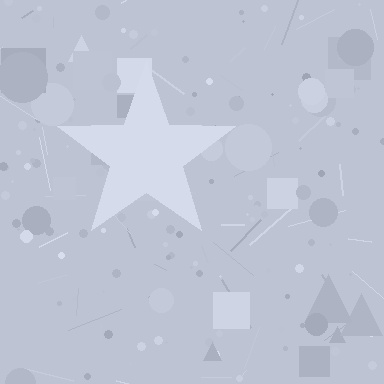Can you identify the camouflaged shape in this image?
The camouflaged shape is a star.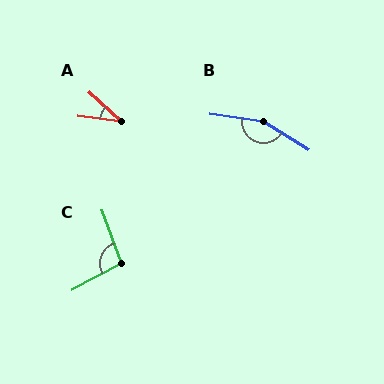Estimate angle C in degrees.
Approximately 98 degrees.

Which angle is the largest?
B, at approximately 155 degrees.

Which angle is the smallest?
A, at approximately 34 degrees.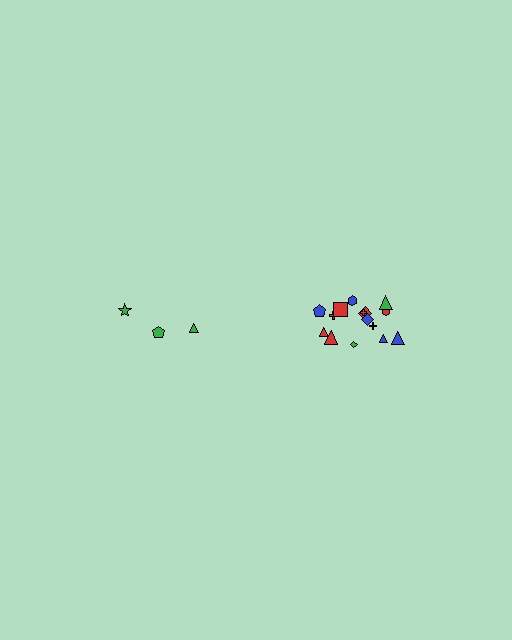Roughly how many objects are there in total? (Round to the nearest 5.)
Roughly 20 objects in total.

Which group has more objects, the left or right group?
The right group.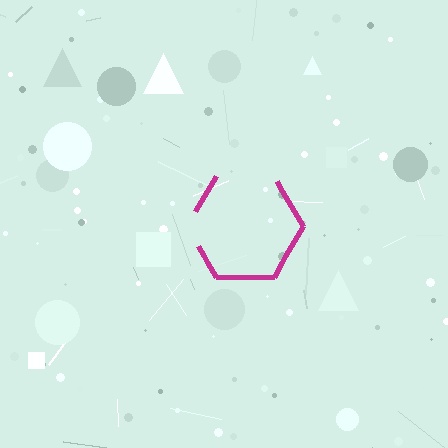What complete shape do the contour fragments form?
The contour fragments form a hexagon.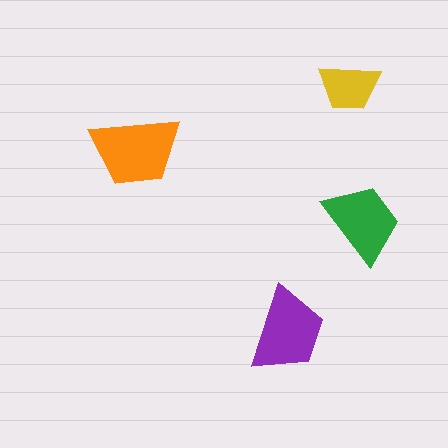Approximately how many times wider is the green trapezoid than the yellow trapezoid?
About 1.5 times wider.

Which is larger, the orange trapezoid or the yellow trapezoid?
The orange one.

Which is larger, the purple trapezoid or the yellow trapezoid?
The purple one.